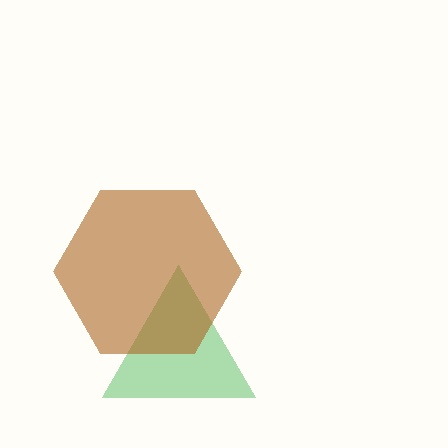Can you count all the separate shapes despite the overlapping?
Yes, there are 2 separate shapes.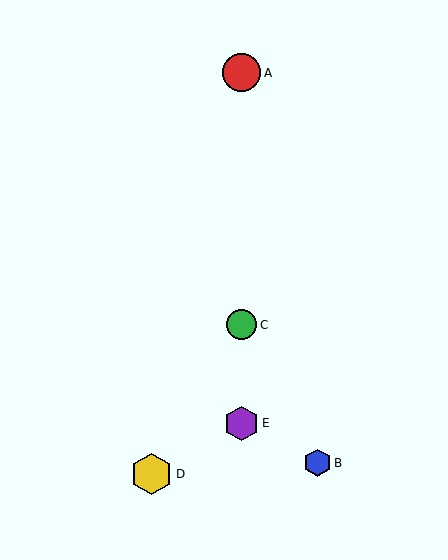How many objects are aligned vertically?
3 objects (A, C, E) are aligned vertically.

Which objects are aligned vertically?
Objects A, C, E are aligned vertically.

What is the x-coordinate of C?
Object C is at x≈242.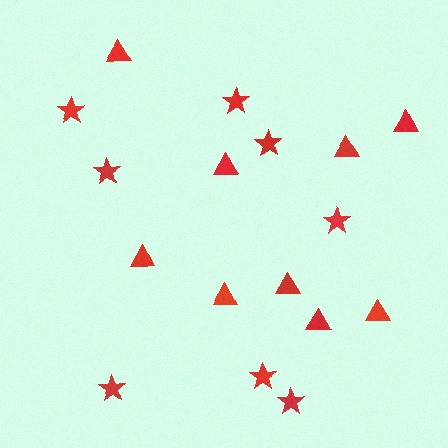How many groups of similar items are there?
There are 2 groups: one group of triangles (9) and one group of stars (8).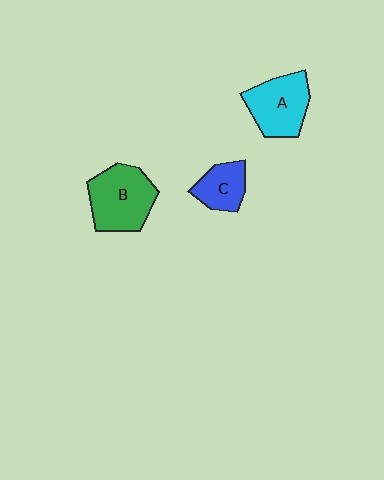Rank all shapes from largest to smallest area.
From largest to smallest: B (green), A (cyan), C (blue).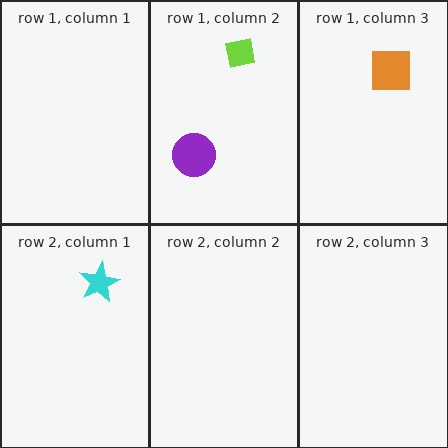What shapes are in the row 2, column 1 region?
The cyan star.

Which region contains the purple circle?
The row 1, column 2 region.